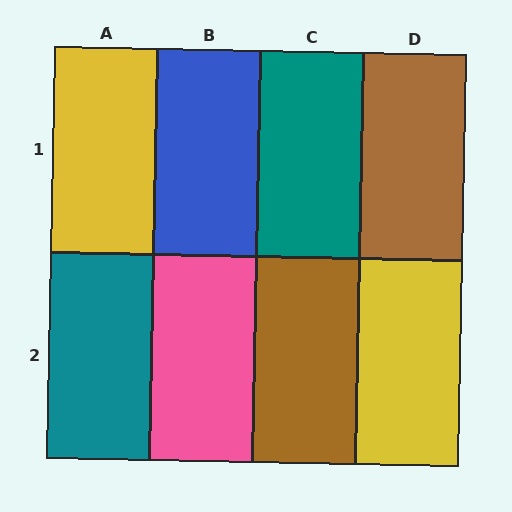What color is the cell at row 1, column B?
Blue.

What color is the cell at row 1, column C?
Teal.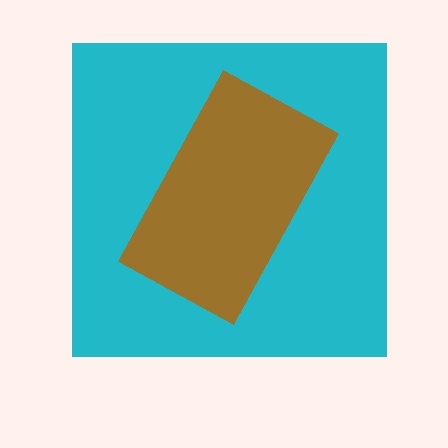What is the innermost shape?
The brown rectangle.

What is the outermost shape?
The cyan square.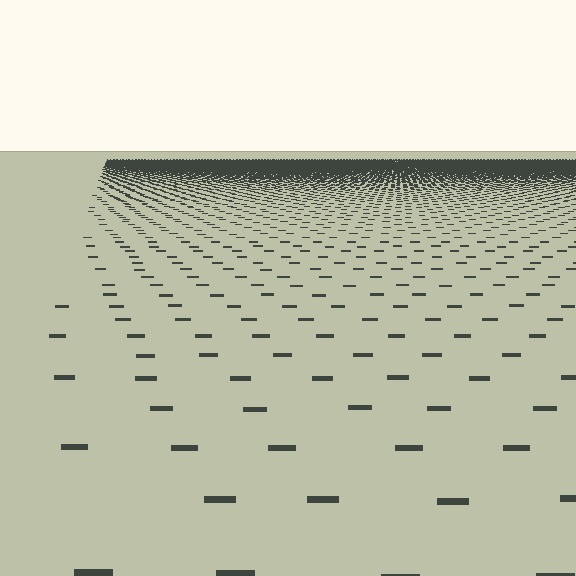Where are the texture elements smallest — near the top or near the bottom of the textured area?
Near the top.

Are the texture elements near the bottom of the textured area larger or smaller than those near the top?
Larger. Near the bottom, elements are closer to the viewer and appear at a bigger on-screen size.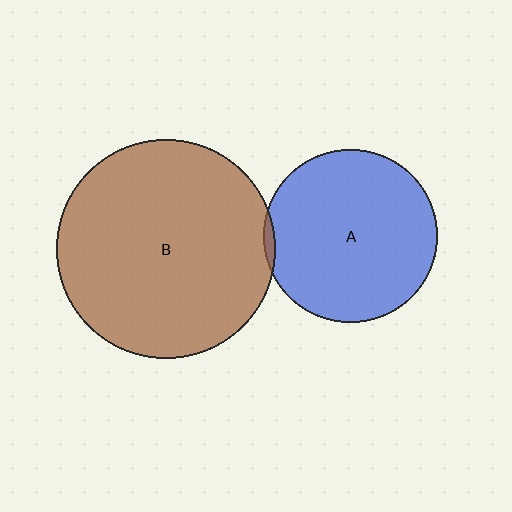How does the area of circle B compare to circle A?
Approximately 1.6 times.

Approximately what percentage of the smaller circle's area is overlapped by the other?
Approximately 5%.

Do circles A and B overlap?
Yes.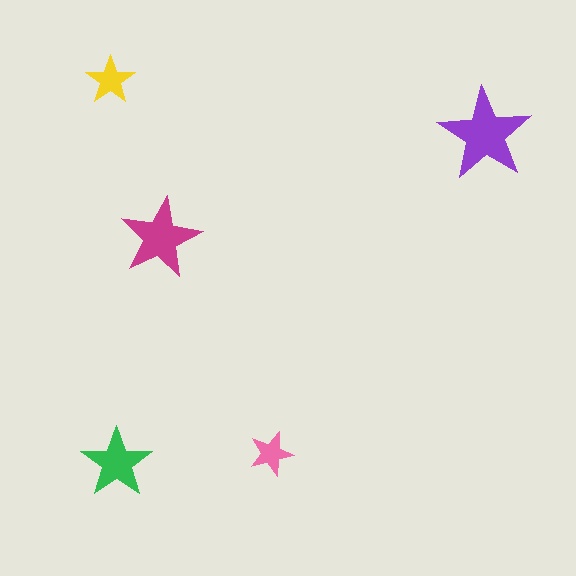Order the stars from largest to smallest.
the purple one, the magenta one, the green one, the yellow one, the pink one.